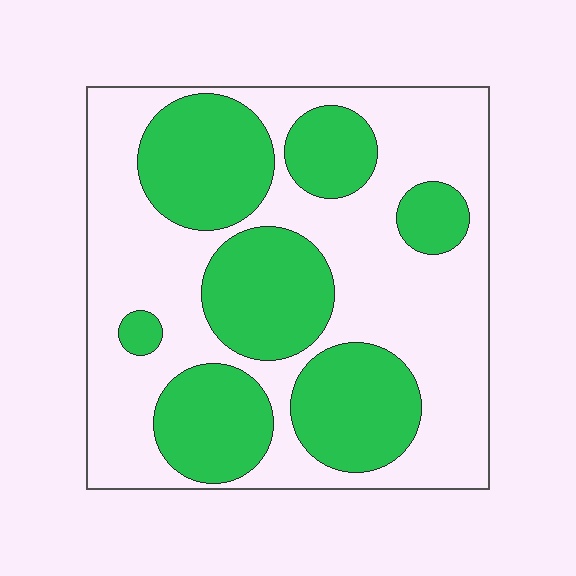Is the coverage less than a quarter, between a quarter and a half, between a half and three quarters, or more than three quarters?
Between a quarter and a half.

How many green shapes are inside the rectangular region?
7.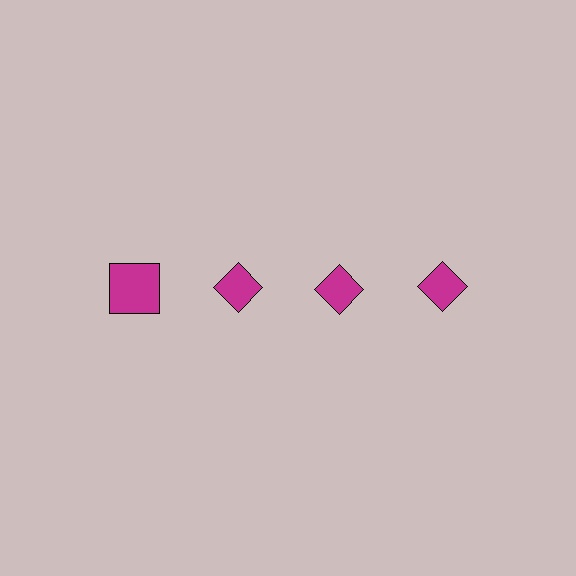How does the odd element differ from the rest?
It has a different shape: square instead of diamond.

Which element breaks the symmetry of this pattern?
The magenta square in the top row, leftmost column breaks the symmetry. All other shapes are magenta diamonds.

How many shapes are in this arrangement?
There are 4 shapes arranged in a grid pattern.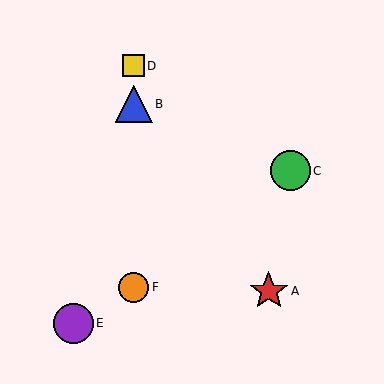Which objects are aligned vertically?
Objects B, D, F are aligned vertically.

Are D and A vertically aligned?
No, D is at x≈134 and A is at x≈269.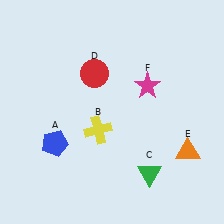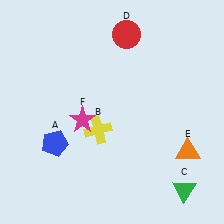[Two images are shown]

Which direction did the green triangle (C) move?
The green triangle (C) moved right.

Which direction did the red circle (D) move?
The red circle (D) moved up.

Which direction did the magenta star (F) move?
The magenta star (F) moved left.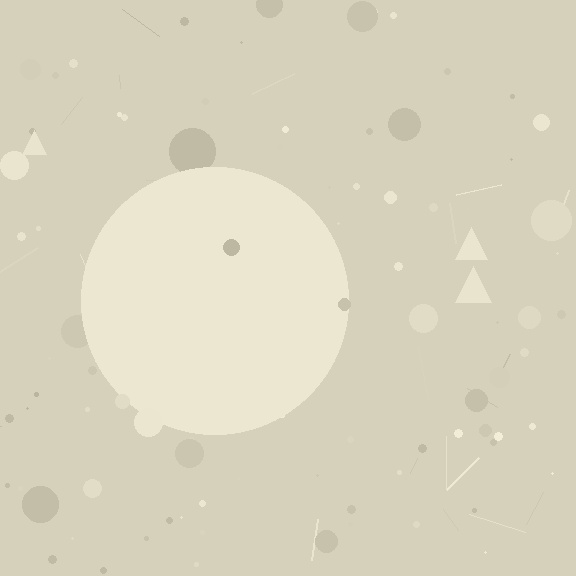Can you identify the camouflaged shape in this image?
The camouflaged shape is a circle.